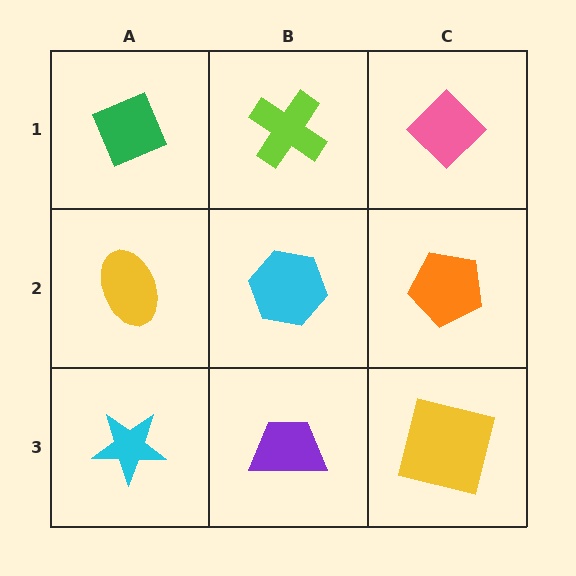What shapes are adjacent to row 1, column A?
A yellow ellipse (row 2, column A), a lime cross (row 1, column B).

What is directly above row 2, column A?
A green diamond.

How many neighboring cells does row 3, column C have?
2.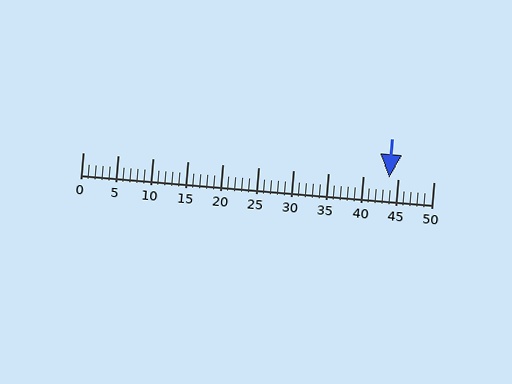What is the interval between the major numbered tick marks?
The major tick marks are spaced 5 units apart.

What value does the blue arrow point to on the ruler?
The blue arrow points to approximately 44.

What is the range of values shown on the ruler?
The ruler shows values from 0 to 50.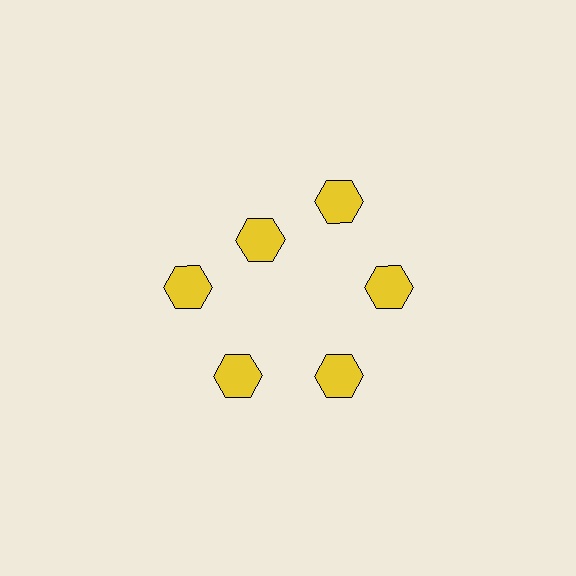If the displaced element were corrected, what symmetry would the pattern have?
It would have 6-fold rotational symmetry — the pattern would map onto itself every 60 degrees.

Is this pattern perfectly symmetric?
No. The 6 yellow hexagons are arranged in a ring, but one element near the 11 o'clock position is pulled inward toward the center, breaking the 6-fold rotational symmetry.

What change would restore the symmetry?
The symmetry would be restored by moving it outward, back onto the ring so that all 6 hexagons sit at equal angles and equal distance from the center.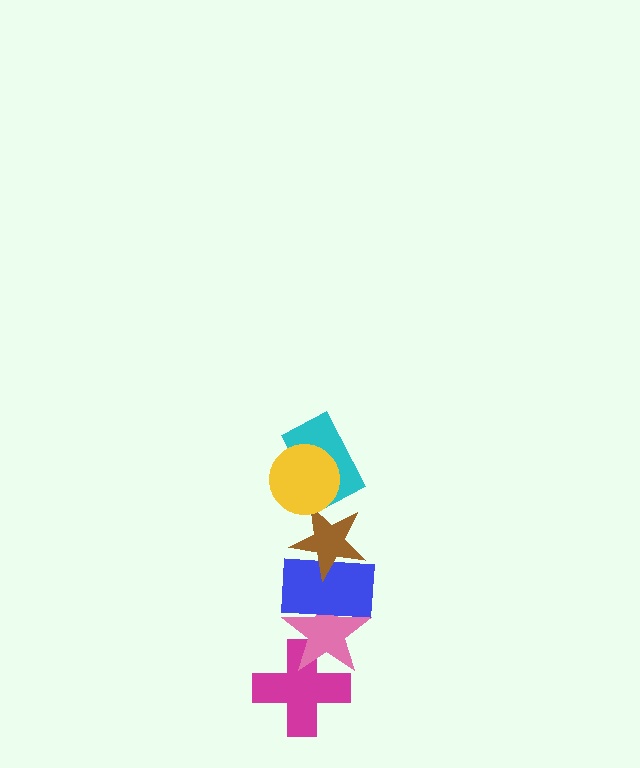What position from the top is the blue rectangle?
The blue rectangle is 4th from the top.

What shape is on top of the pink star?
The blue rectangle is on top of the pink star.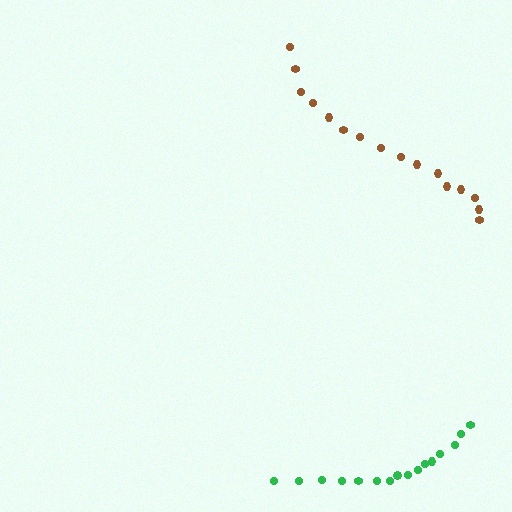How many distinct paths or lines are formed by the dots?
There are 2 distinct paths.